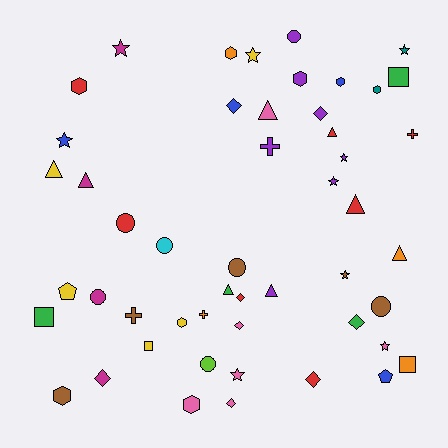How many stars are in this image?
There are 9 stars.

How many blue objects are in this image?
There are 4 blue objects.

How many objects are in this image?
There are 50 objects.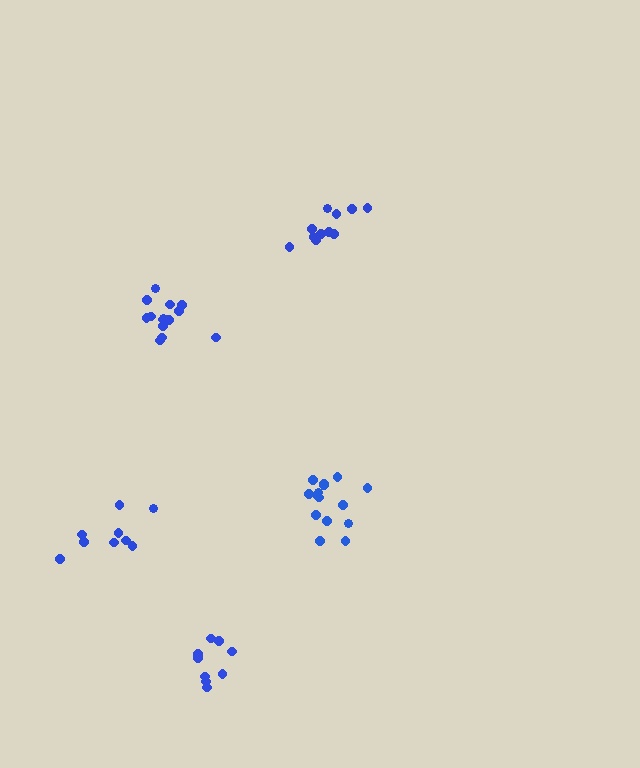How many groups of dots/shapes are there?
There are 5 groups.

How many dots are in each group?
Group 1: 12 dots, Group 2: 9 dots, Group 3: 14 dots, Group 4: 9 dots, Group 5: 15 dots (59 total).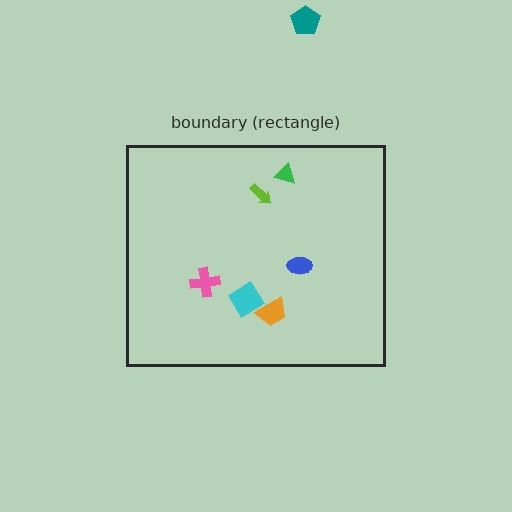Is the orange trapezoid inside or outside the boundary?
Inside.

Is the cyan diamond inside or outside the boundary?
Inside.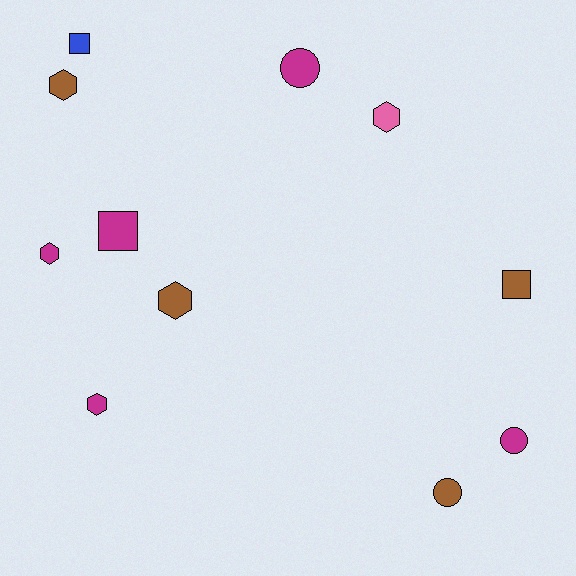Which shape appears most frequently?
Hexagon, with 5 objects.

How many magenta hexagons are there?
There are 2 magenta hexagons.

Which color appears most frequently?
Magenta, with 5 objects.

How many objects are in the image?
There are 11 objects.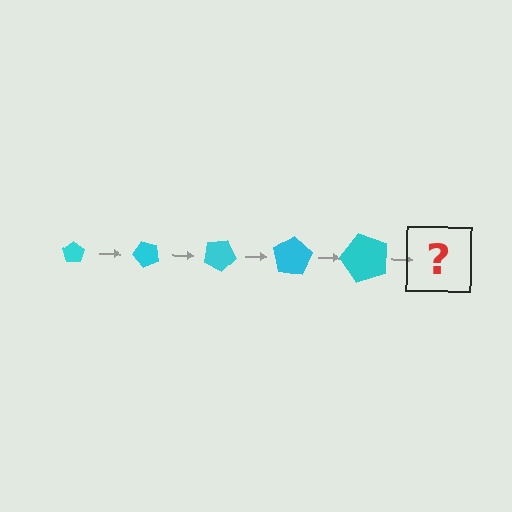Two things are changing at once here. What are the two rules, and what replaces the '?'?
The two rules are that the pentagon grows larger each step and it rotates 50 degrees each step. The '?' should be a pentagon, larger than the previous one and rotated 250 degrees from the start.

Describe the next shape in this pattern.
It should be a pentagon, larger than the previous one and rotated 250 degrees from the start.